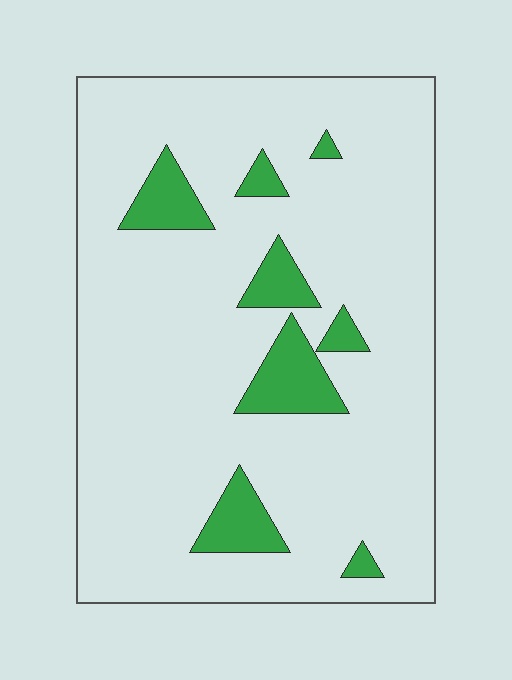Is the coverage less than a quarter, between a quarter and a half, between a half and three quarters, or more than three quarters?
Less than a quarter.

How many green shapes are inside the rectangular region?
8.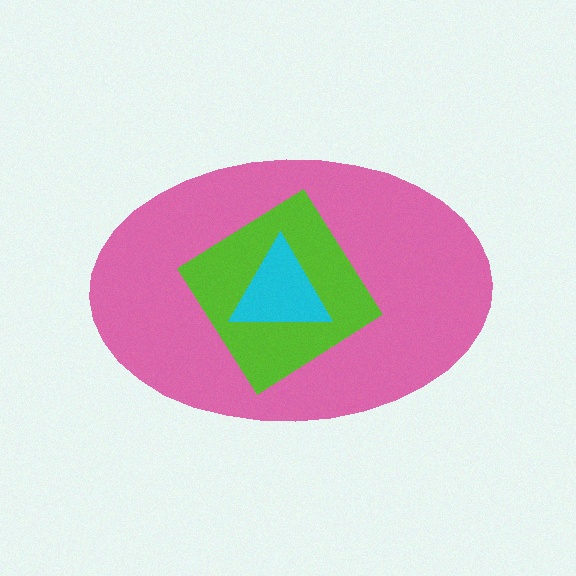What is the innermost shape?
The cyan triangle.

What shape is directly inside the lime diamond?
The cyan triangle.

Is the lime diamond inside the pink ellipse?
Yes.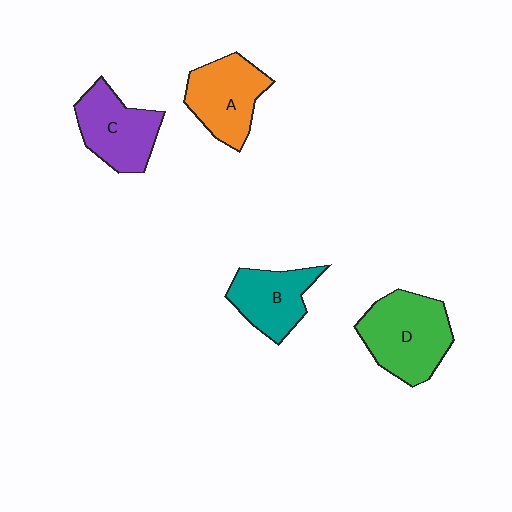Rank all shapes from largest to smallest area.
From largest to smallest: D (green), A (orange), C (purple), B (teal).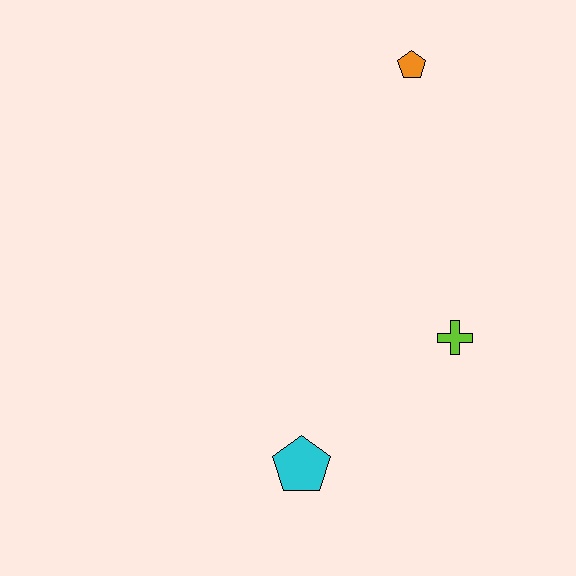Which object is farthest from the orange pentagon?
The cyan pentagon is farthest from the orange pentagon.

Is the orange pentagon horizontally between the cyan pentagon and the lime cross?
Yes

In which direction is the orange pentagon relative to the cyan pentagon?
The orange pentagon is above the cyan pentagon.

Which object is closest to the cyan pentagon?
The lime cross is closest to the cyan pentagon.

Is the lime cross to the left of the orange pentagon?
No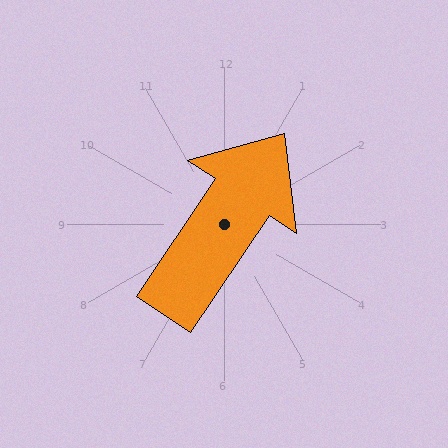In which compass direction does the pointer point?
Northeast.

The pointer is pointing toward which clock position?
Roughly 1 o'clock.